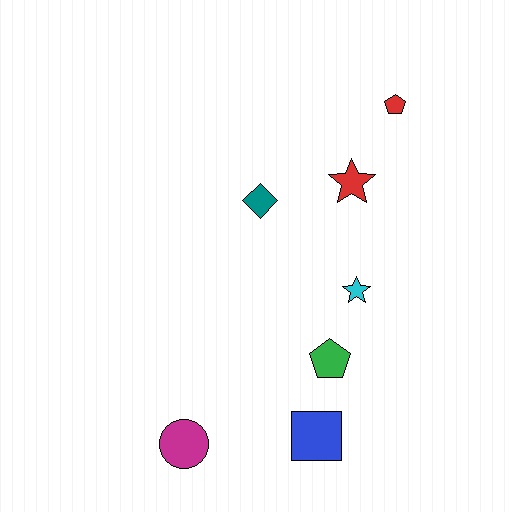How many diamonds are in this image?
There is 1 diamond.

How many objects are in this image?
There are 7 objects.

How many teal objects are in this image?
There is 1 teal object.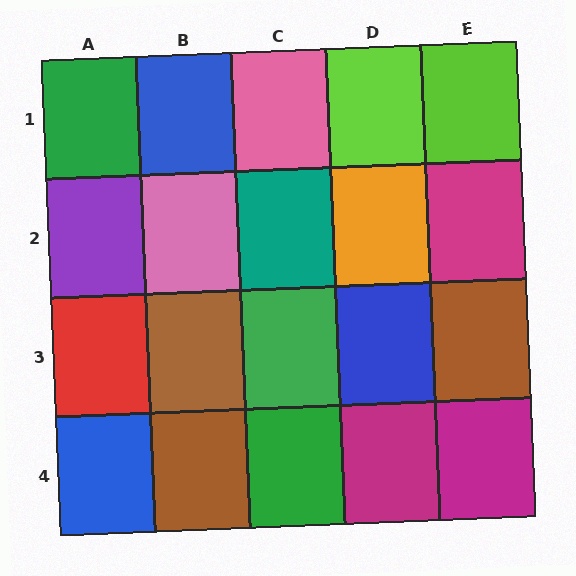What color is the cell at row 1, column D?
Lime.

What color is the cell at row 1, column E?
Lime.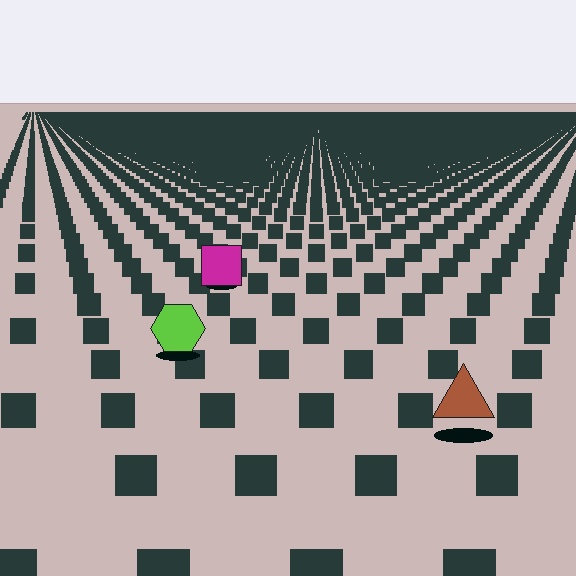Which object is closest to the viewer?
The brown triangle is closest. The texture marks near it are larger and more spread out.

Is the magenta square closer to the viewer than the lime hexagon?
No. The lime hexagon is closer — you can tell from the texture gradient: the ground texture is coarser near it.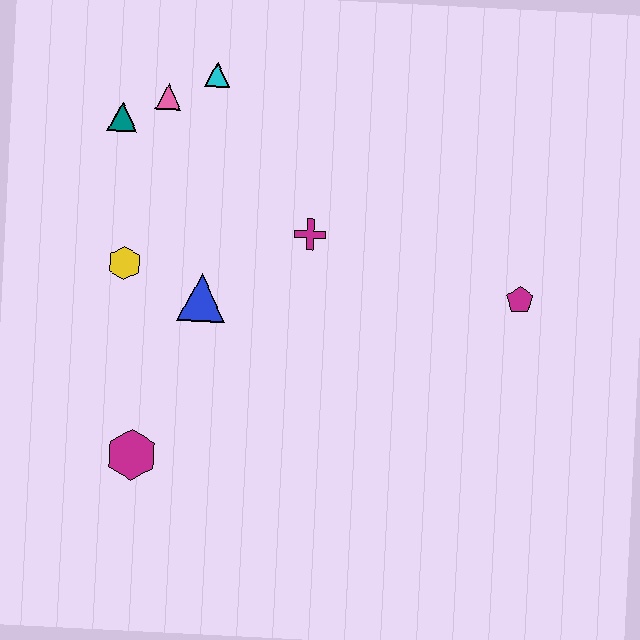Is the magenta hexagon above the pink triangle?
No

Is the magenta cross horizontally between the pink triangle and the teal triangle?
No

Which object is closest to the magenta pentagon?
The magenta cross is closest to the magenta pentagon.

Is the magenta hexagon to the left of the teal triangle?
No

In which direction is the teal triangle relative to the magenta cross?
The teal triangle is to the left of the magenta cross.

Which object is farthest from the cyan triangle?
The magenta hexagon is farthest from the cyan triangle.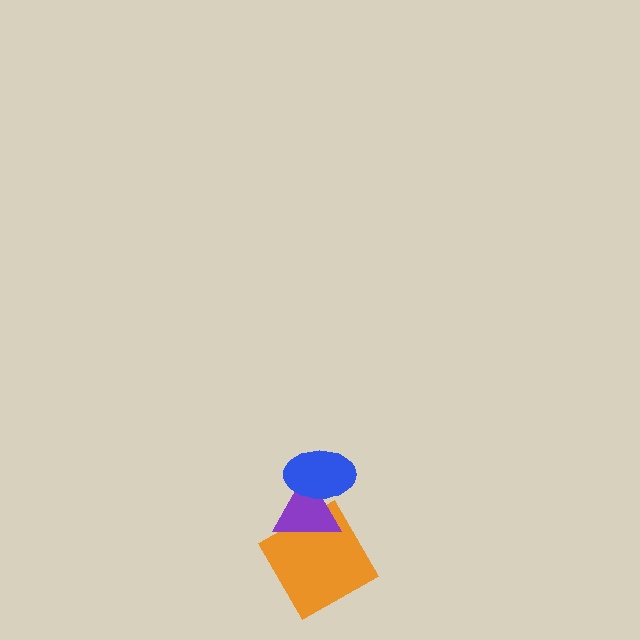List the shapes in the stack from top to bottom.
From top to bottom: the blue ellipse, the purple triangle, the orange square.